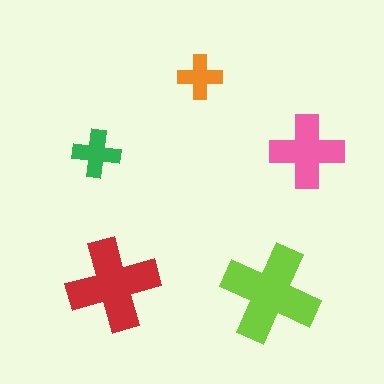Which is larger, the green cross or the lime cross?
The lime one.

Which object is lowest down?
The lime cross is bottommost.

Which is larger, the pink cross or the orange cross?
The pink one.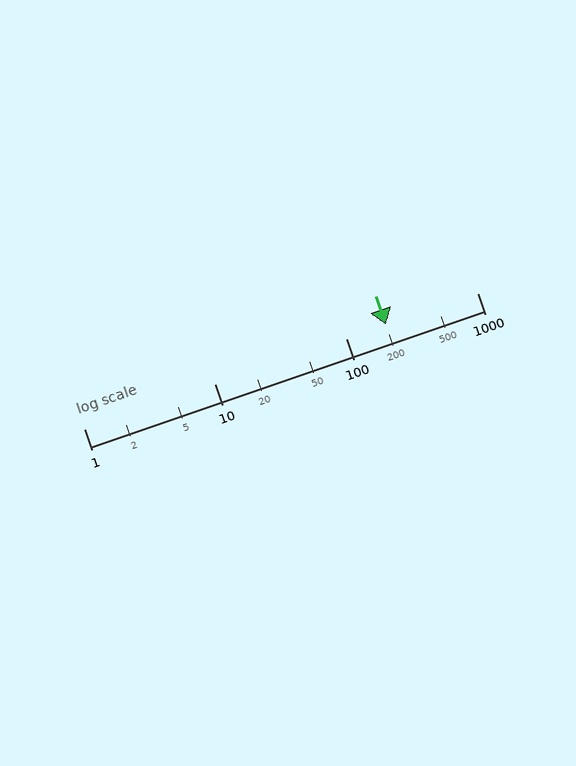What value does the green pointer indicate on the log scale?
The pointer indicates approximately 200.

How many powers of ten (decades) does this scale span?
The scale spans 3 decades, from 1 to 1000.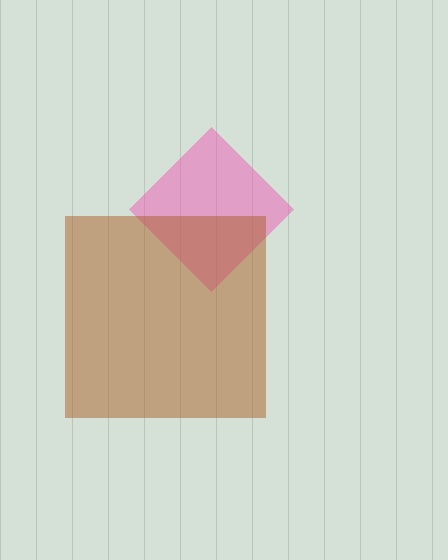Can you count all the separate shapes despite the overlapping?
Yes, there are 2 separate shapes.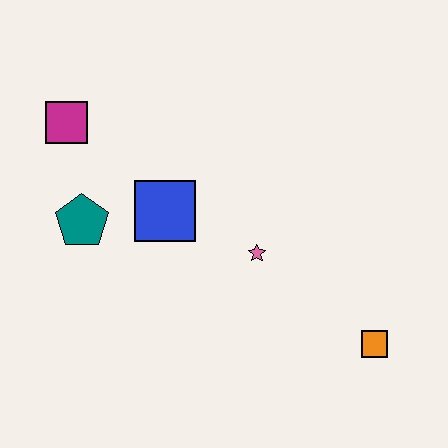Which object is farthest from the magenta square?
The orange square is farthest from the magenta square.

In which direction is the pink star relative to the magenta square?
The pink star is to the right of the magenta square.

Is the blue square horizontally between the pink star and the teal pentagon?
Yes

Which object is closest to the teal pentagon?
The blue square is closest to the teal pentagon.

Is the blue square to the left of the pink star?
Yes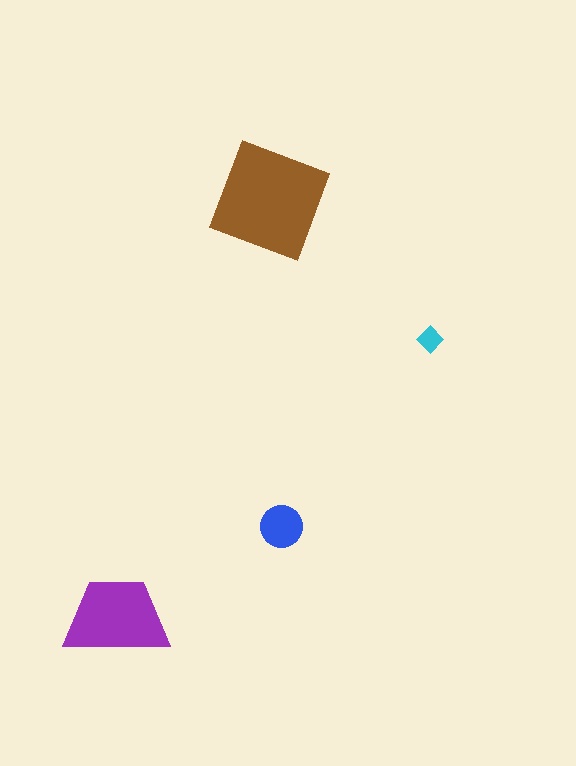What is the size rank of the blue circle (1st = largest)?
3rd.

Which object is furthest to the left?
The purple trapezoid is leftmost.